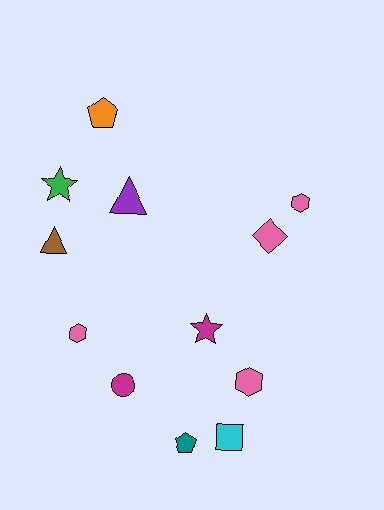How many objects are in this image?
There are 12 objects.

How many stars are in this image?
There are 2 stars.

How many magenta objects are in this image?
There are 2 magenta objects.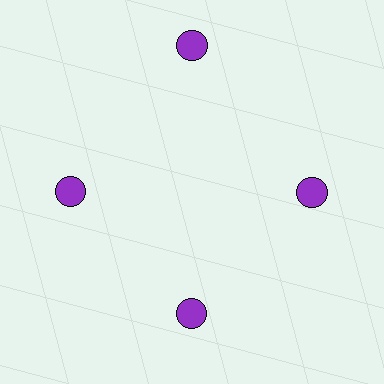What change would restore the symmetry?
The symmetry would be restored by moving it inward, back onto the ring so that all 4 circles sit at equal angles and equal distance from the center.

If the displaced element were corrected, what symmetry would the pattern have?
It would have 4-fold rotational symmetry — the pattern would map onto itself every 90 degrees.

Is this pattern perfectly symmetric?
No. The 4 purple circles are arranged in a ring, but one element near the 12 o'clock position is pushed outward from the center, breaking the 4-fold rotational symmetry.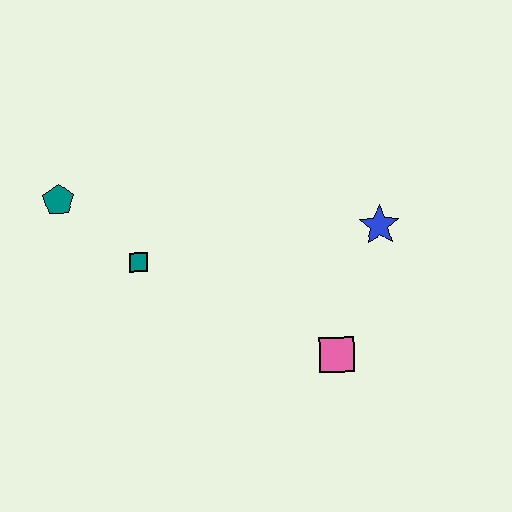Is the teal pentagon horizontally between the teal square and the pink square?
No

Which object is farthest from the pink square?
The teal pentagon is farthest from the pink square.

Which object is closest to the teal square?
The teal pentagon is closest to the teal square.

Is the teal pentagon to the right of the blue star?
No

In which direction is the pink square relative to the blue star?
The pink square is below the blue star.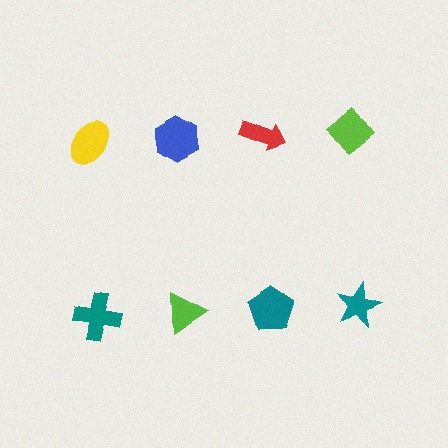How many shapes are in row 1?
4 shapes.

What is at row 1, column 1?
A yellow ellipse.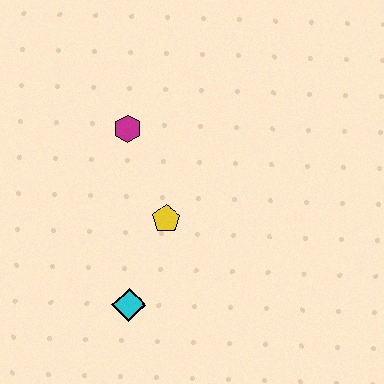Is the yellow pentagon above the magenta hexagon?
No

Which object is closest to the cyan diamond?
The yellow pentagon is closest to the cyan diamond.